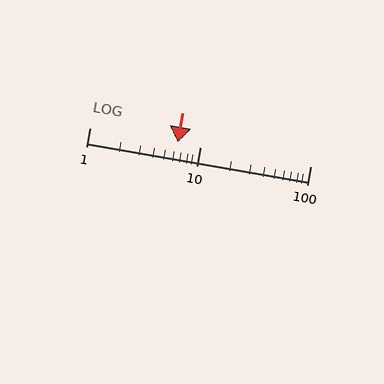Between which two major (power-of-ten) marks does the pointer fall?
The pointer is between 1 and 10.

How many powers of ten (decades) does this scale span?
The scale spans 2 decades, from 1 to 100.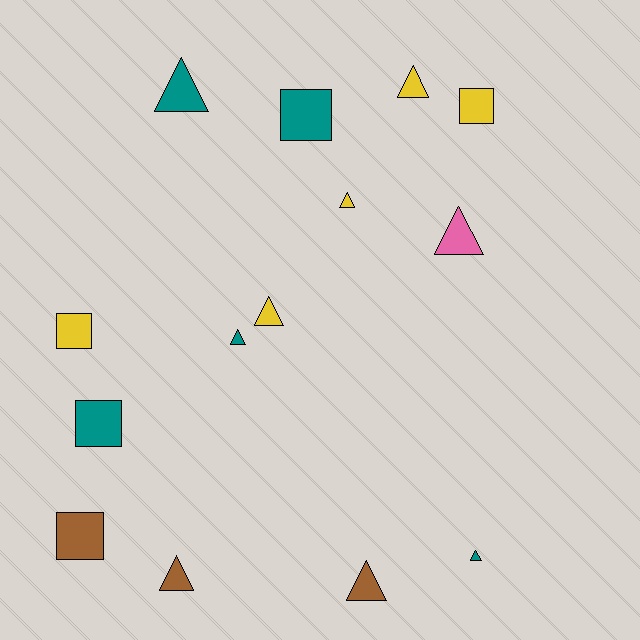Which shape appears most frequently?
Triangle, with 9 objects.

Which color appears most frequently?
Teal, with 5 objects.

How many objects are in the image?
There are 14 objects.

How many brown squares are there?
There is 1 brown square.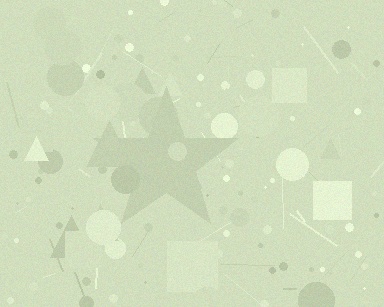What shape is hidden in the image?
A star is hidden in the image.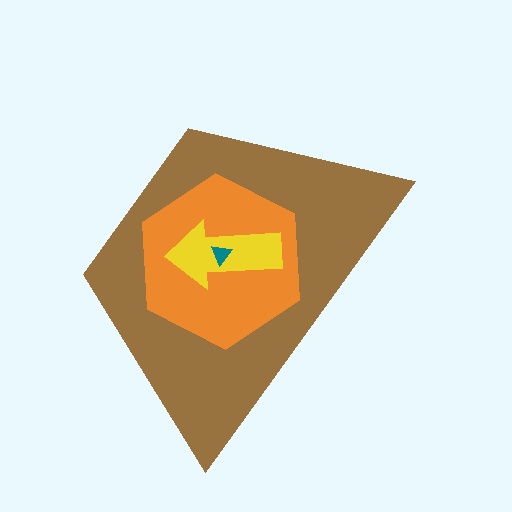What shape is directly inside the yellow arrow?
The teal triangle.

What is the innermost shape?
The teal triangle.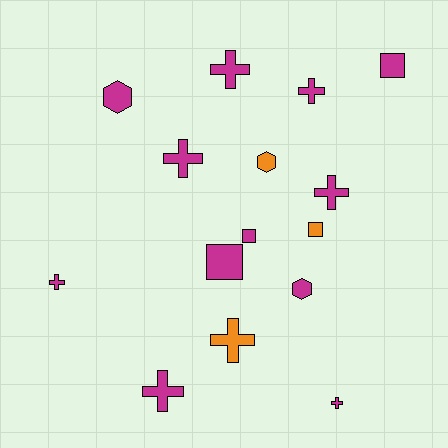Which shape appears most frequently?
Cross, with 8 objects.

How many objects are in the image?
There are 15 objects.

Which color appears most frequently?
Magenta, with 12 objects.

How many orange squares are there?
There is 1 orange square.